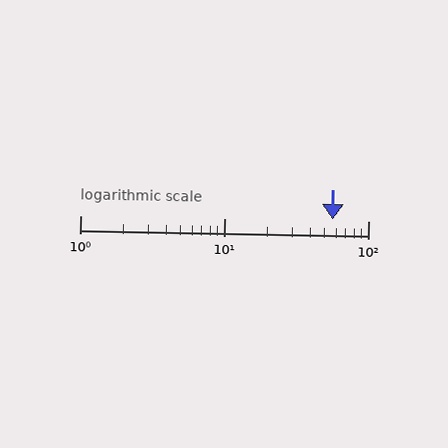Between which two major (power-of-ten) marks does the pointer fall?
The pointer is between 10 and 100.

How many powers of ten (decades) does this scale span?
The scale spans 2 decades, from 1 to 100.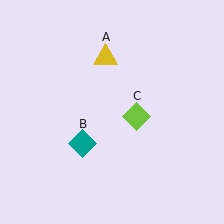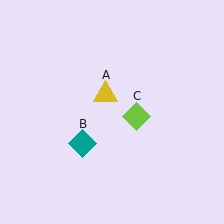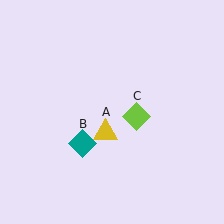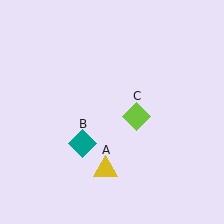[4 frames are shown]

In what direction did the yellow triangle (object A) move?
The yellow triangle (object A) moved down.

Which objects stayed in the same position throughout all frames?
Teal diamond (object B) and lime diamond (object C) remained stationary.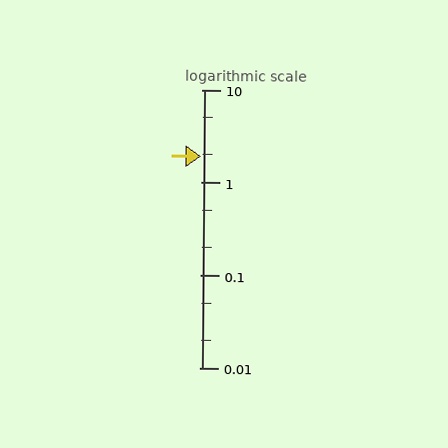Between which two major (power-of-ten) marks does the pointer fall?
The pointer is between 1 and 10.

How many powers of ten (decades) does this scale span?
The scale spans 3 decades, from 0.01 to 10.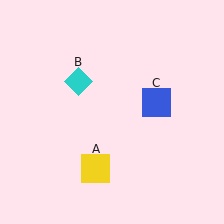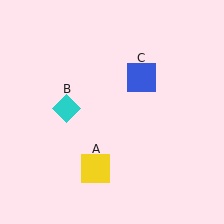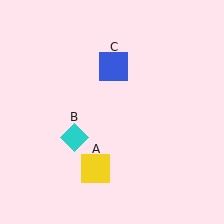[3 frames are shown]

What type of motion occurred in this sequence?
The cyan diamond (object B), blue square (object C) rotated counterclockwise around the center of the scene.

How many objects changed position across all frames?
2 objects changed position: cyan diamond (object B), blue square (object C).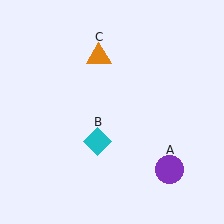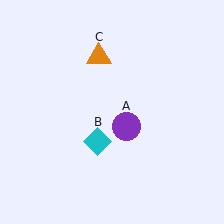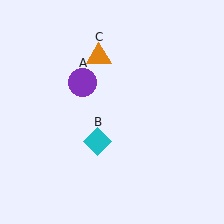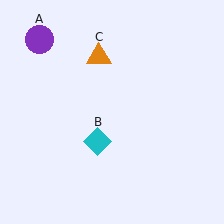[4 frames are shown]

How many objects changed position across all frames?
1 object changed position: purple circle (object A).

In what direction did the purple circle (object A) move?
The purple circle (object A) moved up and to the left.